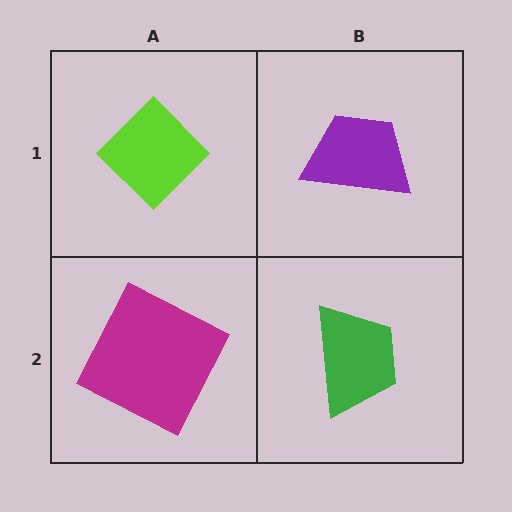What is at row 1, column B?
A purple trapezoid.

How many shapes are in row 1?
2 shapes.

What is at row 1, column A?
A lime diamond.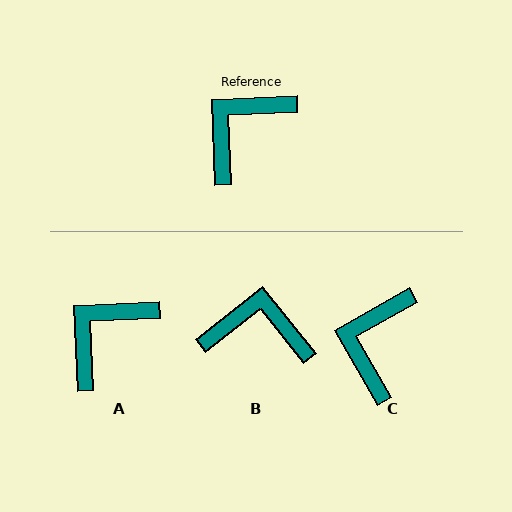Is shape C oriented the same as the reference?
No, it is off by about 27 degrees.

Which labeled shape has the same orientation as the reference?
A.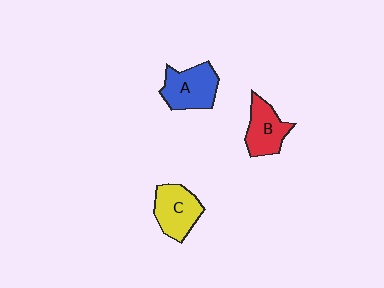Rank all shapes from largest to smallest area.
From largest to smallest: A (blue), C (yellow), B (red).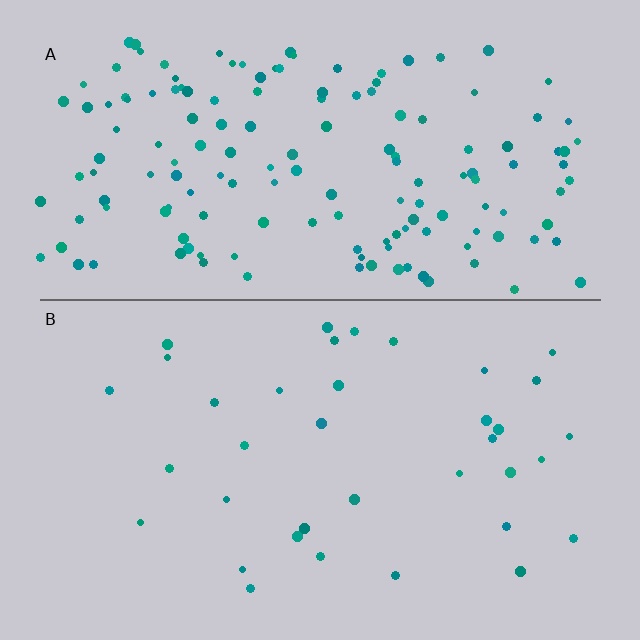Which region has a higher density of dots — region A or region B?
A (the top).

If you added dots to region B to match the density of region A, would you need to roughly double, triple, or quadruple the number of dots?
Approximately quadruple.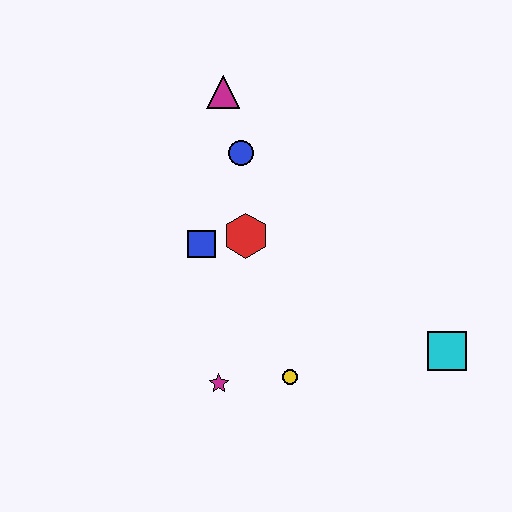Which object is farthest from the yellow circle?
The magenta triangle is farthest from the yellow circle.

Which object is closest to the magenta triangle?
The blue circle is closest to the magenta triangle.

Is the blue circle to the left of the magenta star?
No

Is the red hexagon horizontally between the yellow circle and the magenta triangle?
Yes